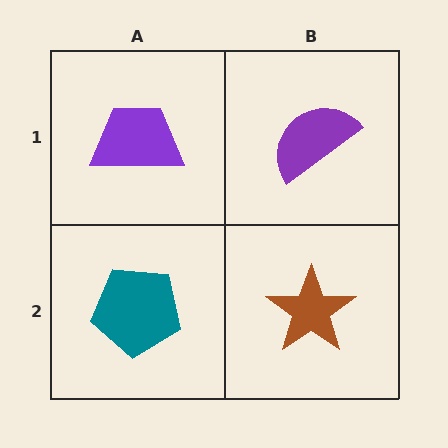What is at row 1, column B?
A purple semicircle.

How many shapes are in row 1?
2 shapes.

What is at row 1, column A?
A purple trapezoid.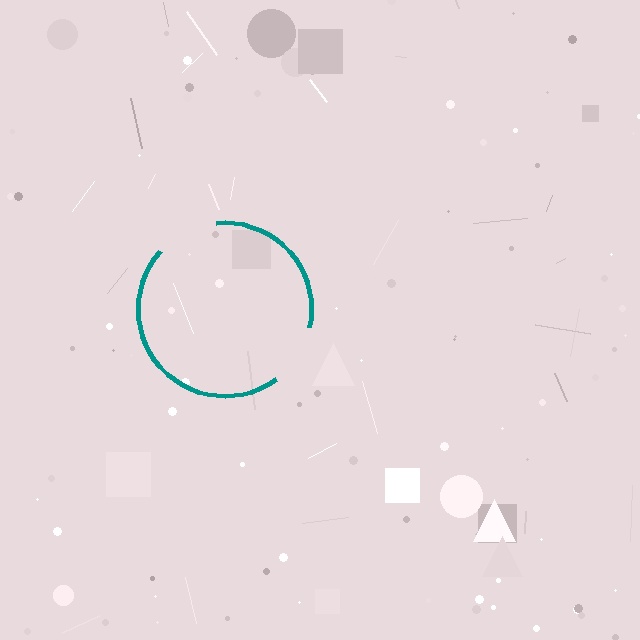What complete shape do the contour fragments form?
The contour fragments form a circle.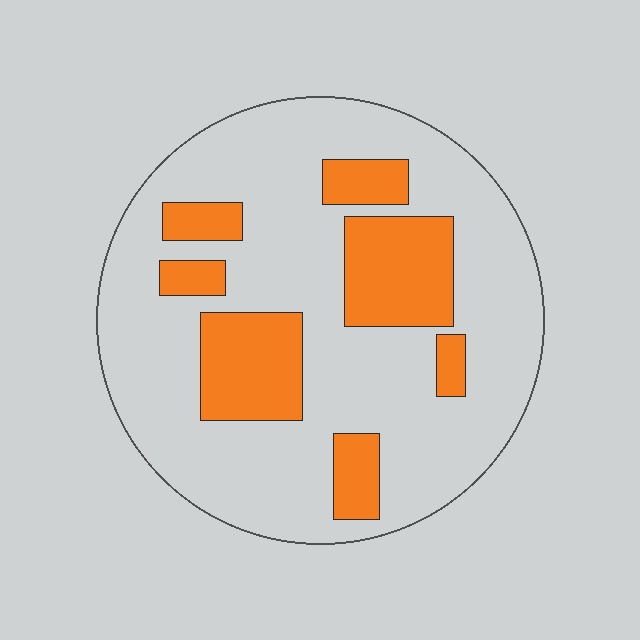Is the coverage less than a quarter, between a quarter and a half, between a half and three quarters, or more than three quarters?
Less than a quarter.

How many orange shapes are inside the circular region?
7.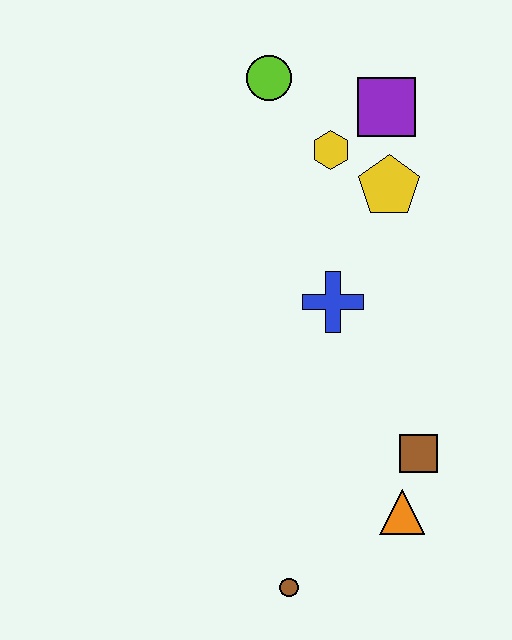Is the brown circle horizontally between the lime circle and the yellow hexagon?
Yes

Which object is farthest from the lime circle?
The brown circle is farthest from the lime circle.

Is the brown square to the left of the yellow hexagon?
No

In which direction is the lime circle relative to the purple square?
The lime circle is to the left of the purple square.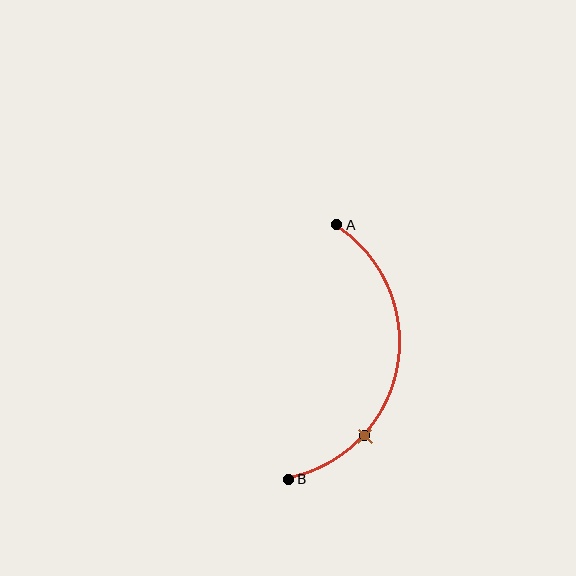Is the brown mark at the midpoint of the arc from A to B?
No. The brown mark lies on the arc but is closer to endpoint B. The arc midpoint would be at the point on the curve equidistant along the arc from both A and B.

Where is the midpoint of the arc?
The arc midpoint is the point on the curve farthest from the straight line joining A and B. It sits to the right of that line.